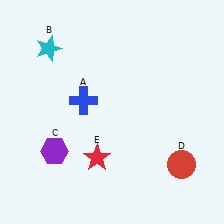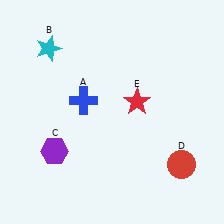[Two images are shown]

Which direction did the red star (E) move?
The red star (E) moved up.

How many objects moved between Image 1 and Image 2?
1 object moved between the two images.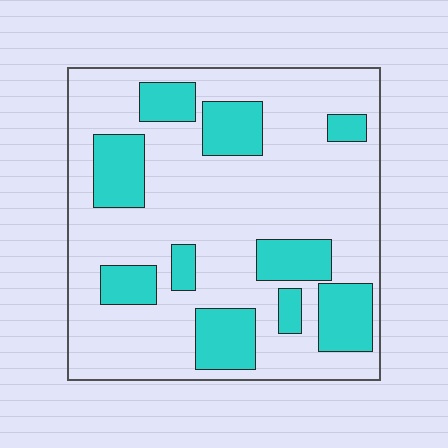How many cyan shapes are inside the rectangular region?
10.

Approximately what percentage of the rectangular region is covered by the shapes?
Approximately 25%.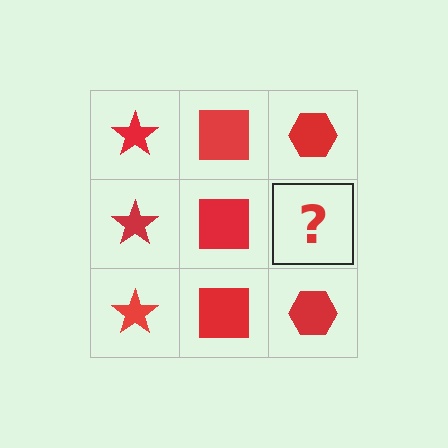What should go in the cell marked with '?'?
The missing cell should contain a red hexagon.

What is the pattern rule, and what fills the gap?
The rule is that each column has a consistent shape. The gap should be filled with a red hexagon.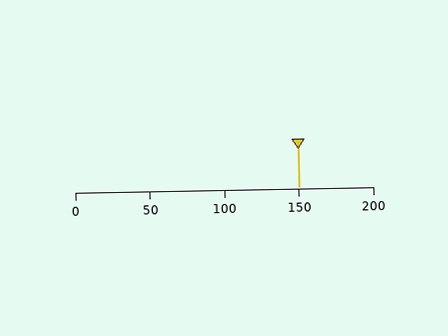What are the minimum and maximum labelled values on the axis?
The axis runs from 0 to 200.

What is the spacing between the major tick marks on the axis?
The major ticks are spaced 50 apart.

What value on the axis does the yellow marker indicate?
The marker indicates approximately 150.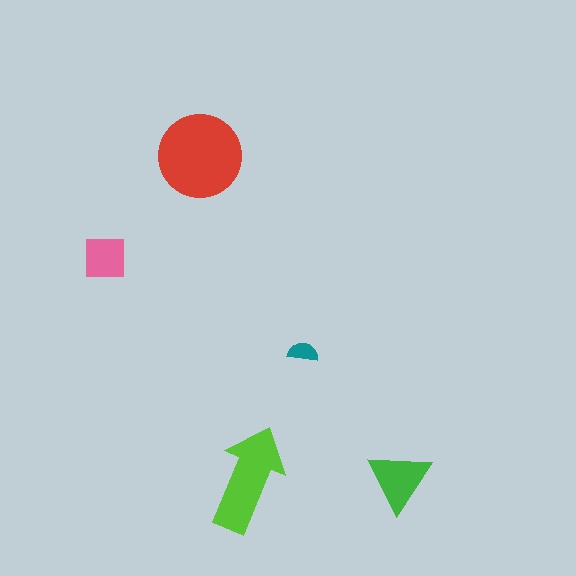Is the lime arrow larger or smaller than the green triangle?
Larger.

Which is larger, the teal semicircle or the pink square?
The pink square.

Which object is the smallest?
The teal semicircle.